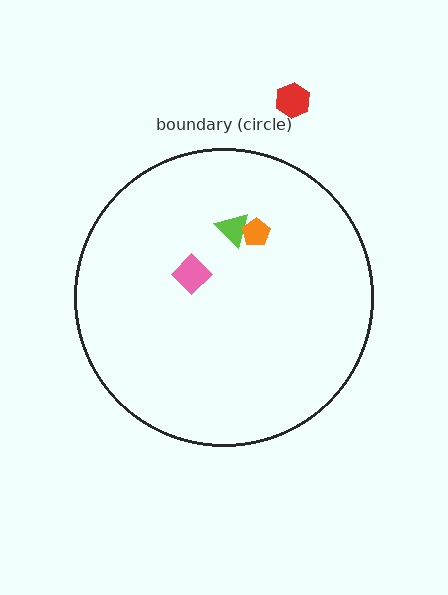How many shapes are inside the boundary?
3 inside, 1 outside.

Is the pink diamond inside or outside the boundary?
Inside.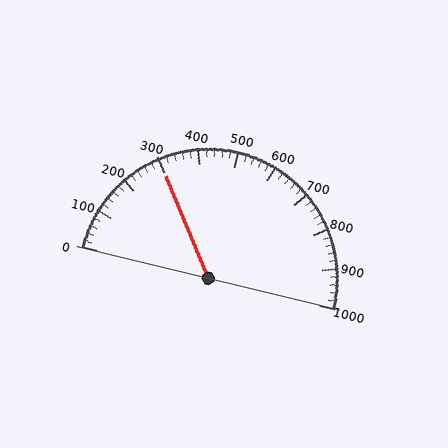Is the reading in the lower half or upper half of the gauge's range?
The reading is in the lower half of the range (0 to 1000).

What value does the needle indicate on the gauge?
The needle indicates approximately 300.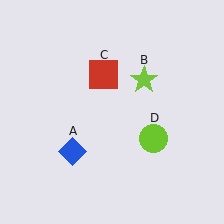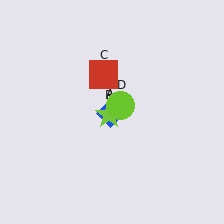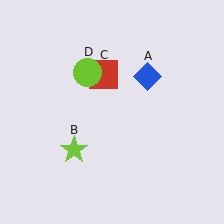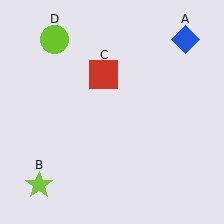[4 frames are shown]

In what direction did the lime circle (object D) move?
The lime circle (object D) moved up and to the left.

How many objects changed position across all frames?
3 objects changed position: blue diamond (object A), lime star (object B), lime circle (object D).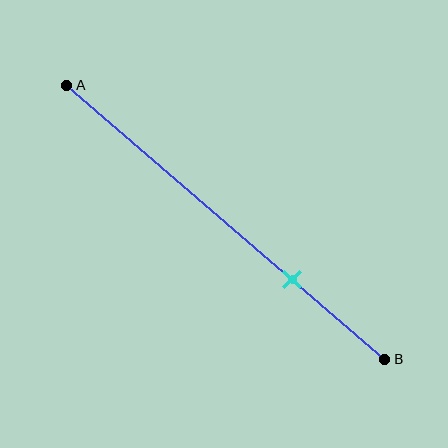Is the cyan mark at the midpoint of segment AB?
No, the mark is at about 70% from A, not at the 50% midpoint.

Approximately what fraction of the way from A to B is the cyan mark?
The cyan mark is approximately 70% of the way from A to B.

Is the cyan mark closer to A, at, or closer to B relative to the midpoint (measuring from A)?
The cyan mark is closer to point B than the midpoint of segment AB.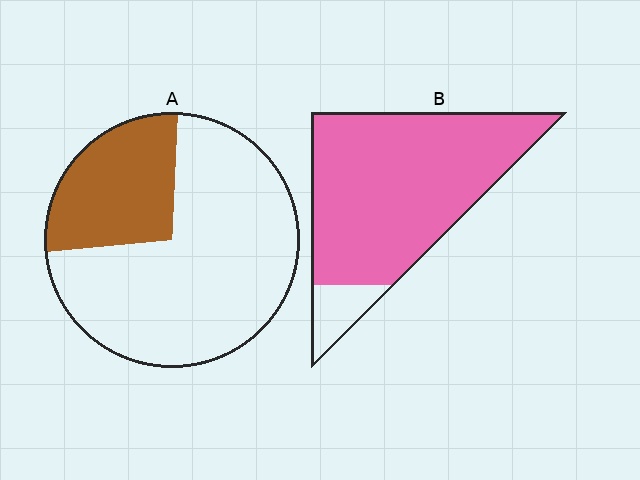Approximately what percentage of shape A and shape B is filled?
A is approximately 25% and B is approximately 90%.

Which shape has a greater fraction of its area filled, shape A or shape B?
Shape B.